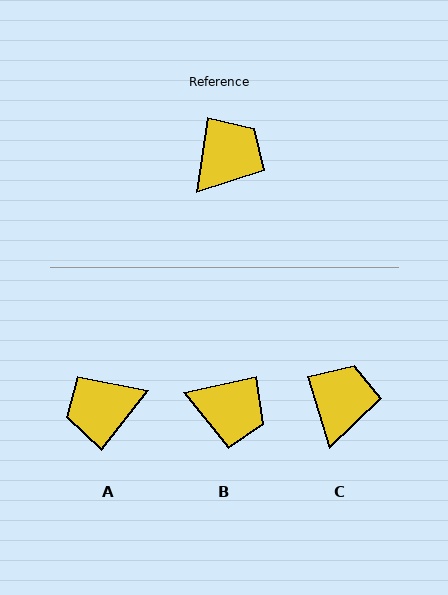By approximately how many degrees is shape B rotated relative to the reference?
Approximately 69 degrees clockwise.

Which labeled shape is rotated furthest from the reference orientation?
A, about 150 degrees away.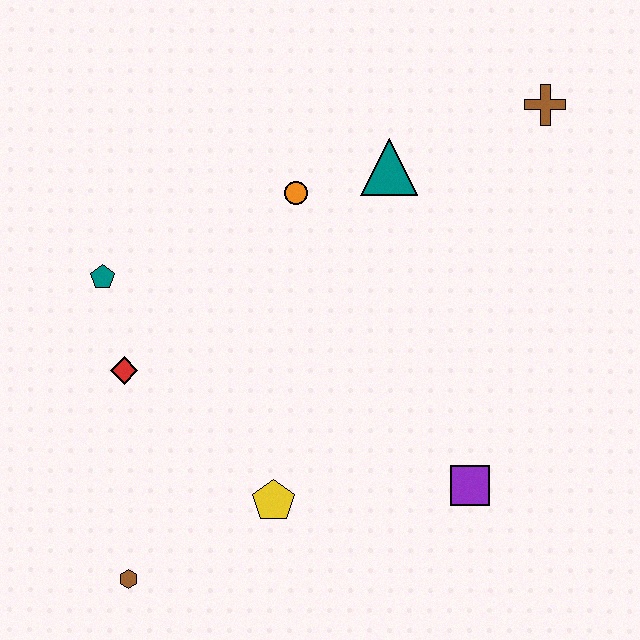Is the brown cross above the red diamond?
Yes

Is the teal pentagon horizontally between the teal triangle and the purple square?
No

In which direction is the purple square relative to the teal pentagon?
The purple square is to the right of the teal pentagon.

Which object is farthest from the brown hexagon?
The brown cross is farthest from the brown hexagon.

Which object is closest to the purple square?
The yellow pentagon is closest to the purple square.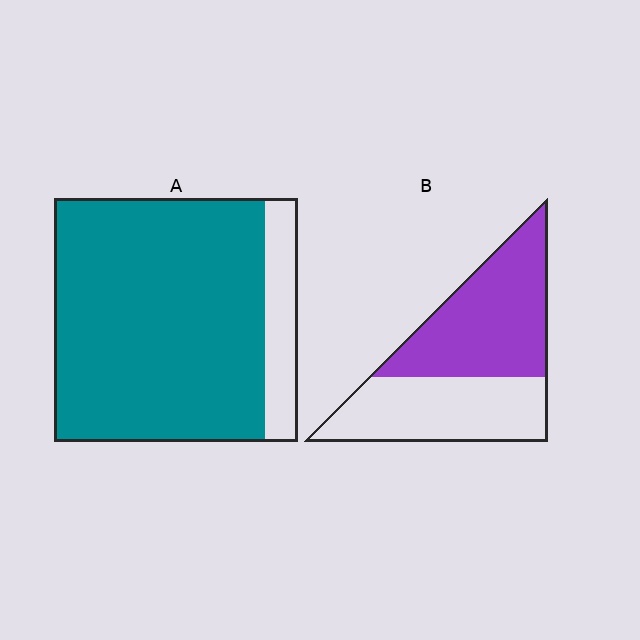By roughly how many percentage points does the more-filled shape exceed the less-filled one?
By roughly 35 percentage points (A over B).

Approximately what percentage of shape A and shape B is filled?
A is approximately 85% and B is approximately 55%.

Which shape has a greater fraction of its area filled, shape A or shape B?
Shape A.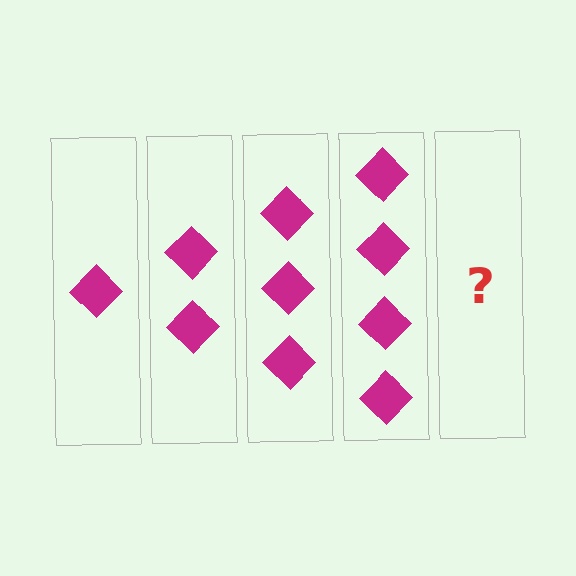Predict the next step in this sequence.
The next step is 5 diamonds.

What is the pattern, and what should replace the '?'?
The pattern is that each step adds one more diamond. The '?' should be 5 diamonds.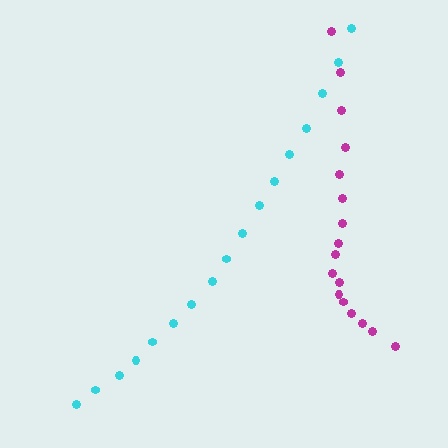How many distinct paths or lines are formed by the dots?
There are 2 distinct paths.